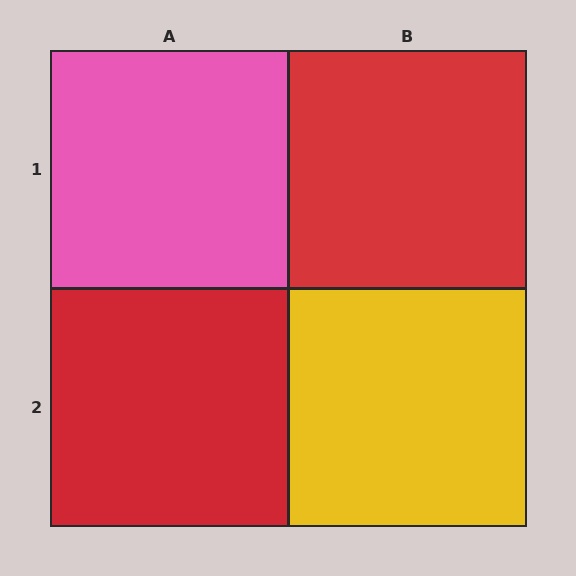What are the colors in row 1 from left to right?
Pink, red.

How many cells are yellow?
1 cell is yellow.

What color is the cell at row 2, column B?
Yellow.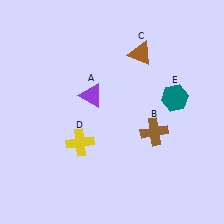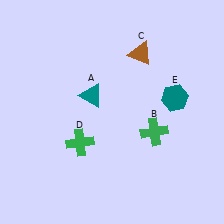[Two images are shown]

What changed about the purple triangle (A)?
In Image 1, A is purple. In Image 2, it changed to teal.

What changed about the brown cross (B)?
In Image 1, B is brown. In Image 2, it changed to green.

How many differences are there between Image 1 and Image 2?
There are 3 differences between the two images.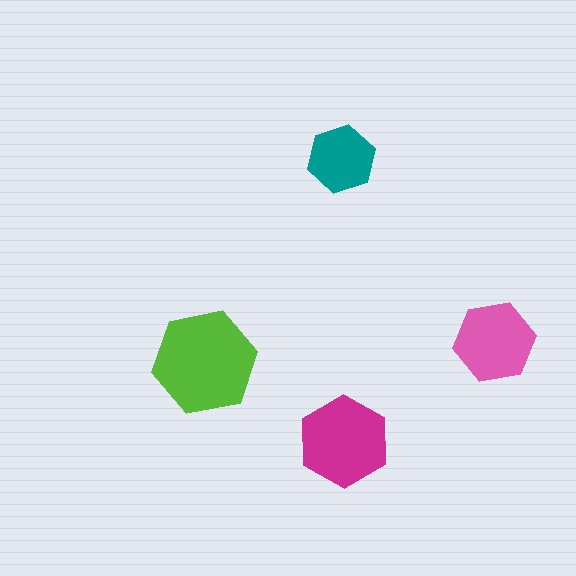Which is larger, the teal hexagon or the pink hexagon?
The pink one.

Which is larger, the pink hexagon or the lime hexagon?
The lime one.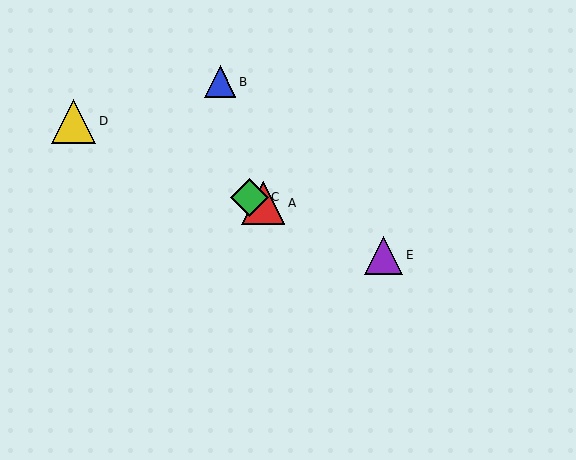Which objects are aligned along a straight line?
Objects A, C, D, E are aligned along a straight line.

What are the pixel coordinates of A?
Object A is at (263, 203).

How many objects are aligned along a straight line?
4 objects (A, C, D, E) are aligned along a straight line.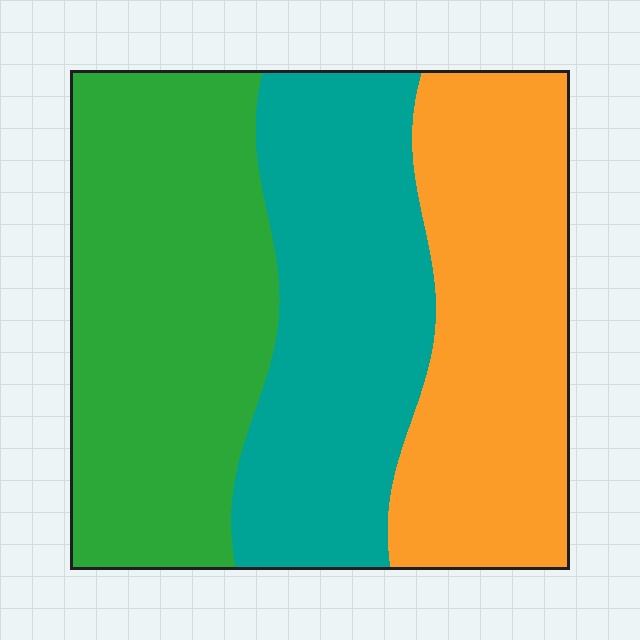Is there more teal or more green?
Green.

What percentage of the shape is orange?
Orange takes up about one third (1/3) of the shape.